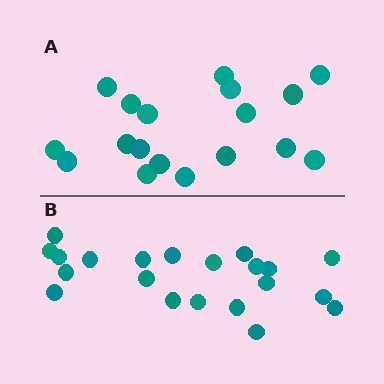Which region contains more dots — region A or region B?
Region B (the bottom region) has more dots.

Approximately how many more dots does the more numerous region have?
Region B has just a few more — roughly 2 or 3 more dots than region A.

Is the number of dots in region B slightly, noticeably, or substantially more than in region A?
Region B has only slightly more — the two regions are fairly close. The ratio is roughly 1.2 to 1.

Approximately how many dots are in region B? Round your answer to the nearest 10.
About 20 dots. (The exact count is 21, which rounds to 20.)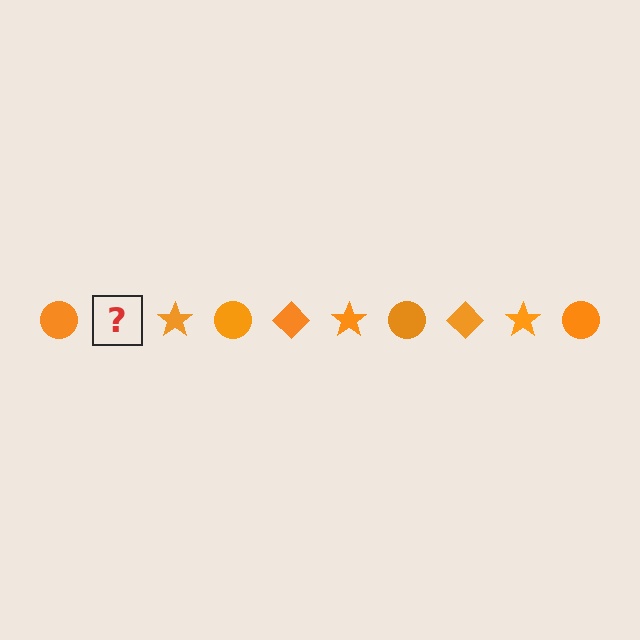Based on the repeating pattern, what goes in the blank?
The blank should be an orange diamond.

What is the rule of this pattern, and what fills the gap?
The rule is that the pattern cycles through circle, diamond, star shapes in orange. The gap should be filled with an orange diamond.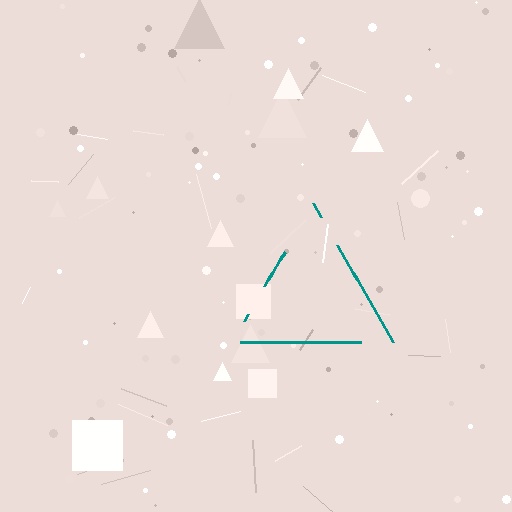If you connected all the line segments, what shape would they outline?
They would outline a triangle.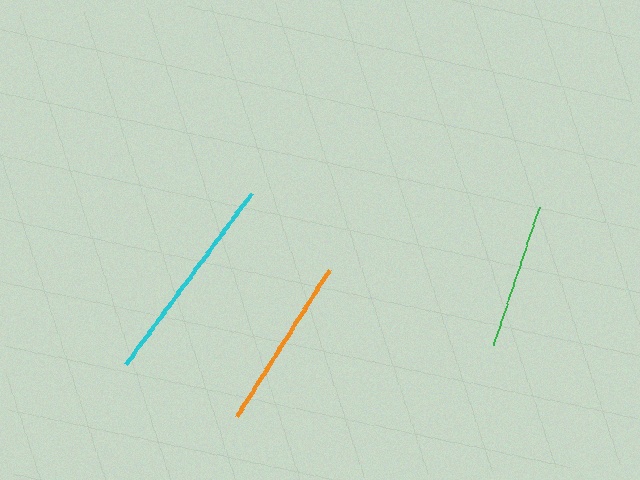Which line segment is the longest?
The cyan line is the longest at approximately 212 pixels.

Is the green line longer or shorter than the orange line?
The orange line is longer than the green line.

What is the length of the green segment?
The green segment is approximately 146 pixels long.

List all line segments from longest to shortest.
From longest to shortest: cyan, orange, green.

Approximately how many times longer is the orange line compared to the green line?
The orange line is approximately 1.2 times the length of the green line.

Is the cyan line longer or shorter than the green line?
The cyan line is longer than the green line.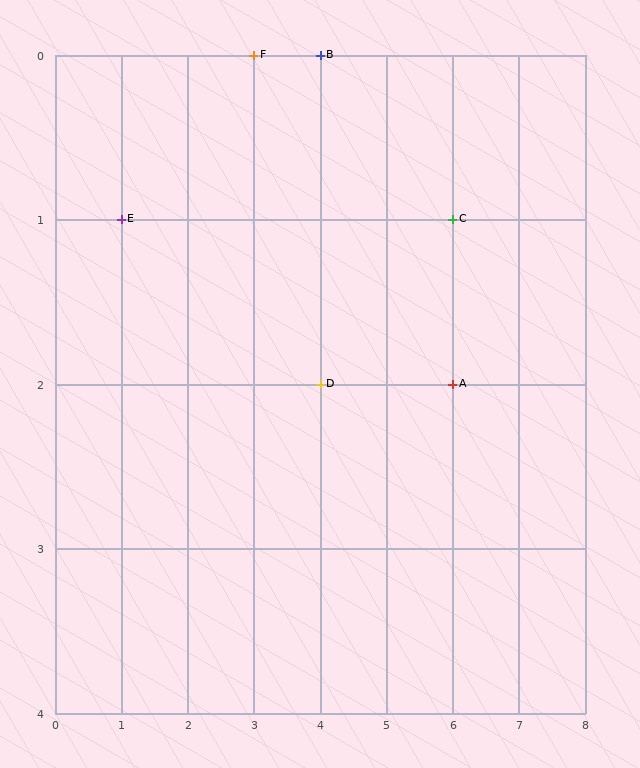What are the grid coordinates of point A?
Point A is at grid coordinates (6, 2).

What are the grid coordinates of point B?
Point B is at grid coordinates (4, 0).